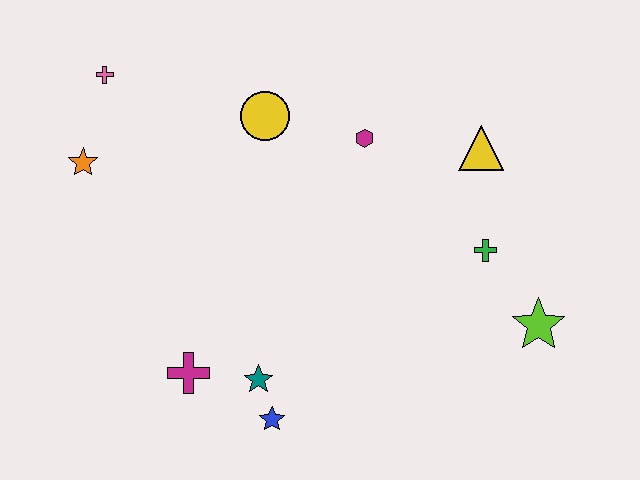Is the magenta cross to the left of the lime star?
Yes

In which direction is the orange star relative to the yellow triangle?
The orange star is to the left of the yellow triangle.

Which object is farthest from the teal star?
The pink cross is farthest from the teal star.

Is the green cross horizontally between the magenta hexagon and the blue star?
No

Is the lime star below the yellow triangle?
Yes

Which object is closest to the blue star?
The teal star is closest to the blue star.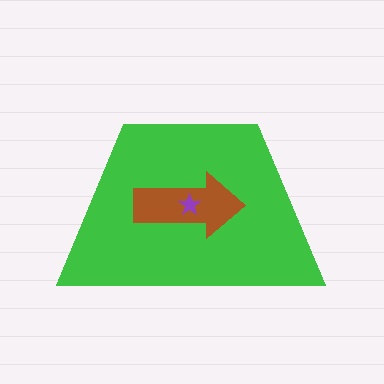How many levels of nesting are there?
3.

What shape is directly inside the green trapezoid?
The brown arrow.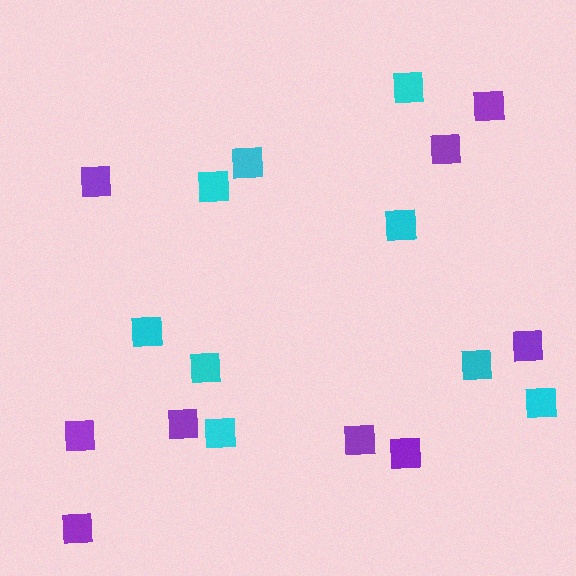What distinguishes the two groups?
There are 2 groups: one group of cyan squares (9) and one group of purple squares (9).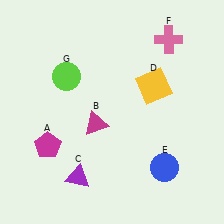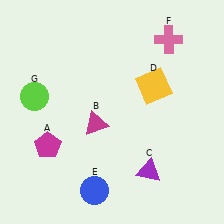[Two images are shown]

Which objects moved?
The objects that moved are: the purple triangle (C), the blue circle (E), the lime circle (G).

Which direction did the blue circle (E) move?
The blue circle (E) moved left.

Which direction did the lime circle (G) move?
The lime circle (G) moved left.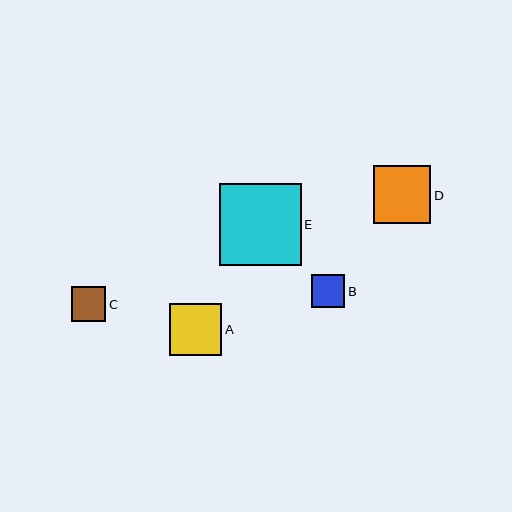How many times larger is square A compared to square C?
Square A is approximately 1.5 times the size of square C.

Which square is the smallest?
Square B is the smallest with a size of approximately 33 pixels.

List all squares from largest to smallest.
From largest to smallest: E, D, A, C, B.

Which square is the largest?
Square E is the largest with a size of approximately 82 pixels.